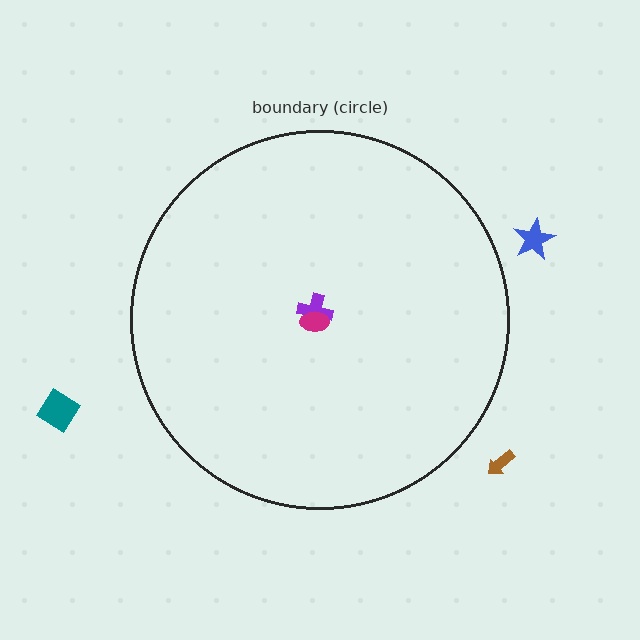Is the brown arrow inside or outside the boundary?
Outside.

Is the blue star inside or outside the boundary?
Outside.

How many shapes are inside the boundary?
2 inside, 3 outside.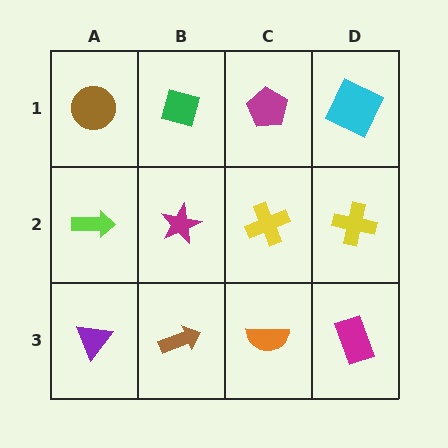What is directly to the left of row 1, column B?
A brown circle.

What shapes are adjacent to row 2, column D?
A cyan square (row 1, column D), a magenta rectangle (row 3, column D), a yellow cross (row 2, column C).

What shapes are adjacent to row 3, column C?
A yellow cross (row 2, column C), a brown arrow (row 3, column B), a magenta rectangle (row 3, column D).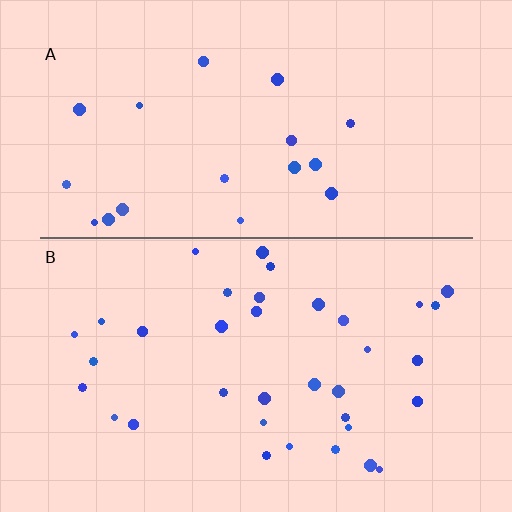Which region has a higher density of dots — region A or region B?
B (the bottom).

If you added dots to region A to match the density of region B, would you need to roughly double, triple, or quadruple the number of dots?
Approximately double.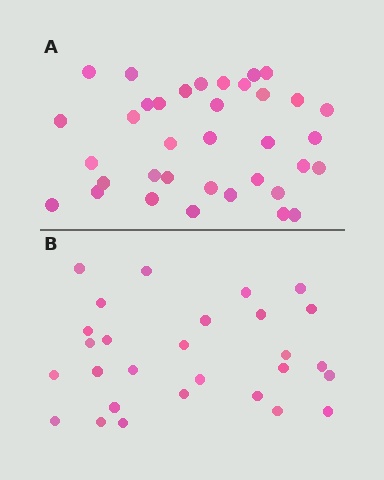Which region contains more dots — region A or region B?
Region A (the top region) has more dots.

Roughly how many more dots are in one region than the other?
Region A has roughly 8 or so more dots than region B.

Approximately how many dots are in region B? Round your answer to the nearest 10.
About 30 dots. (The exact count is 28, which rounds to 30.)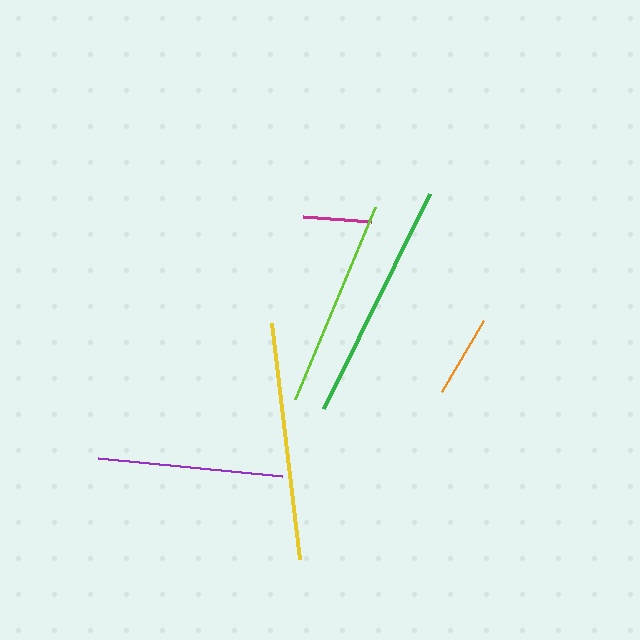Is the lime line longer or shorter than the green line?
The green line is longer than the lime line.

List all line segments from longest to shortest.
From longest to shortest: green, yellow, lime, purple, orange, magenta.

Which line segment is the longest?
The green line is the longest at approximately 239 pixels.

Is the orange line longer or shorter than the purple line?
The purple line is longer than the orange line.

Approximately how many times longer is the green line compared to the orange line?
The green line is approximately 2.9 times the length of the orange line.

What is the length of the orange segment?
The orange segment is approximately 83 pixels long.